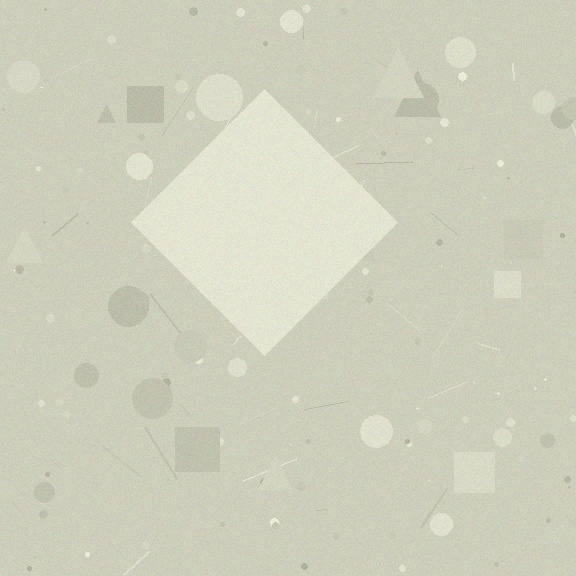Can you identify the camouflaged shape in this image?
The camouflaged shape is a diamond.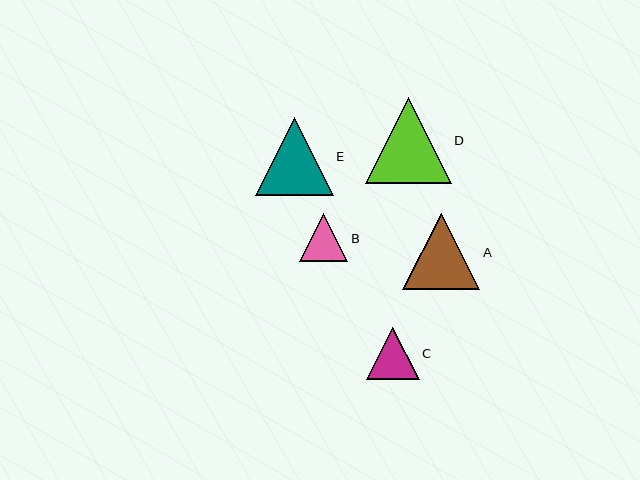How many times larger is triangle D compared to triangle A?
Triangle D is approximately 1.1 times the size of triangle A.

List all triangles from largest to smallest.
From largest to smallest: D, E, A, C, B.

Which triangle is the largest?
Triangle D is the largest with a size of approximately 86 pixels.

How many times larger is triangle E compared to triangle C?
Triangle E is approximately 1.5 times the size of triangle C.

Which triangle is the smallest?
Triangle B is the smallest with a size of approximately 49 pixels.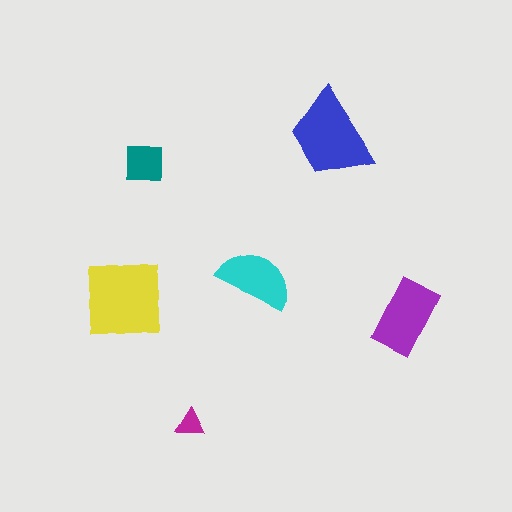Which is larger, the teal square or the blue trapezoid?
The blue trapezoid.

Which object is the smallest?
The magenta triangle.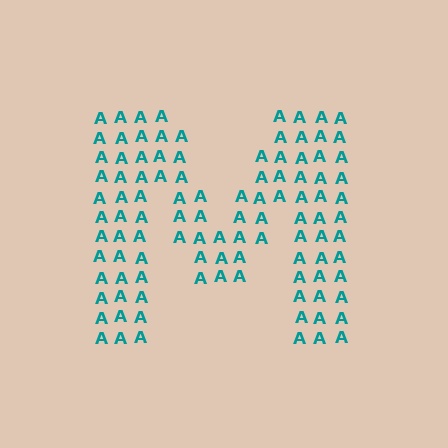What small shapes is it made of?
It is made of small letter A's.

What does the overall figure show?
The overall figure shows the letter M.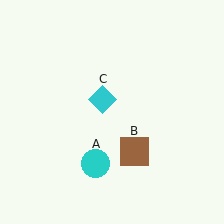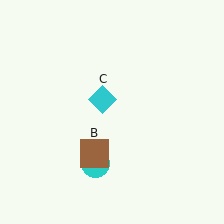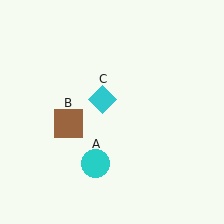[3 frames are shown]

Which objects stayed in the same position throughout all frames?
Cyan circle (object A) and cyan diamond (object C) remained stationary.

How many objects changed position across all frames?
1 object changed position: brown square (object B).